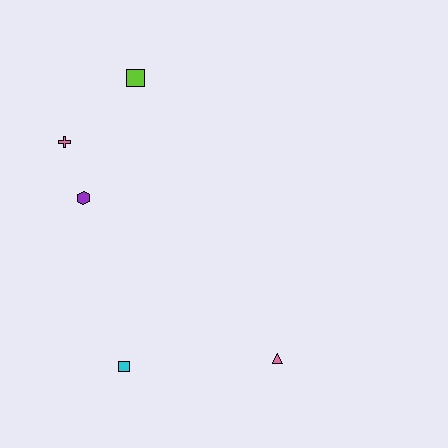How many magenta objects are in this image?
There are no magenta objects.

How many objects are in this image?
There are 5 objects.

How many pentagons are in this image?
There are no pentagons.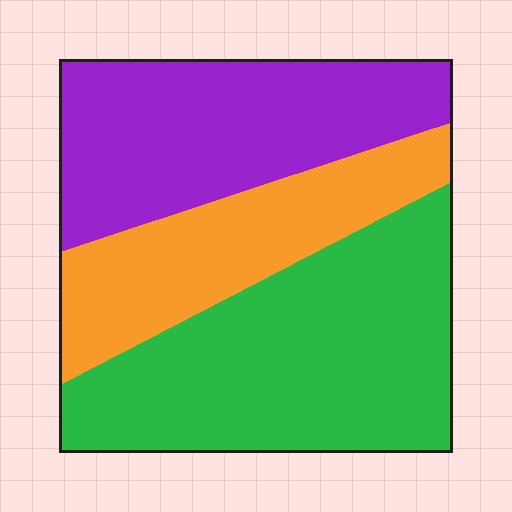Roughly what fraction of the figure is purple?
Purple takes up about one third (1/3) of the figure.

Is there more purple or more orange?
Purple.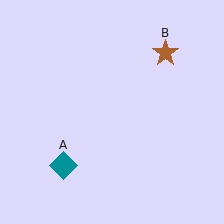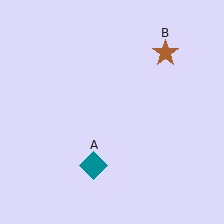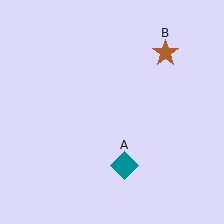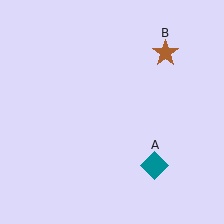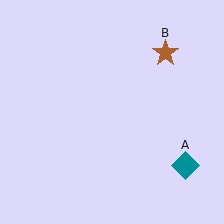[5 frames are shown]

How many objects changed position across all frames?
1 object changed position: teal diamond (object A).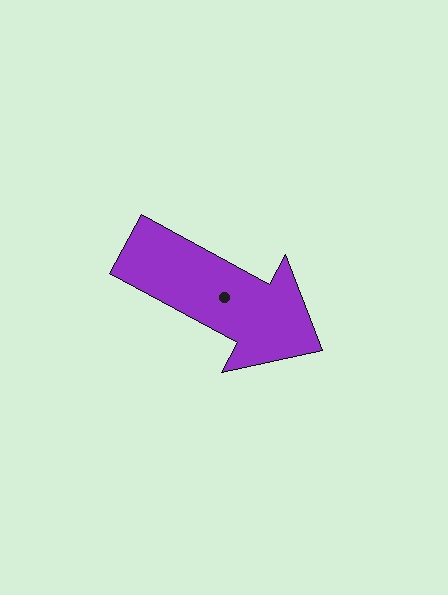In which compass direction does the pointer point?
Southeast.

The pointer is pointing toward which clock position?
Roughly 4 o'clock.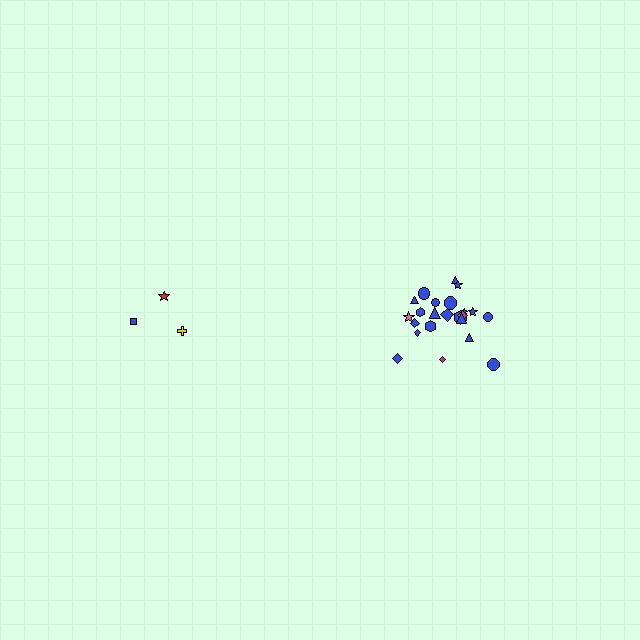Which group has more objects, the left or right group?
The right group.